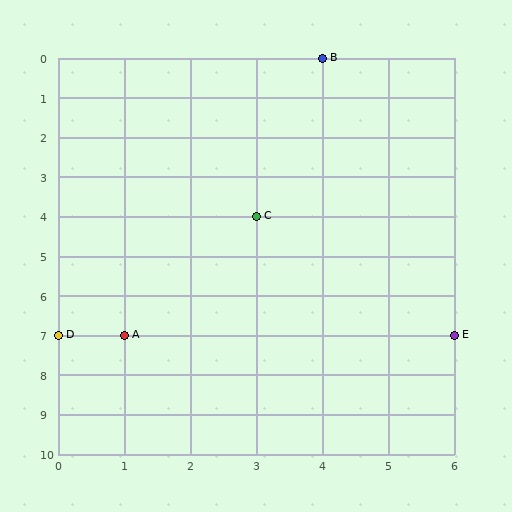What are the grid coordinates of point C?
Point C is at grid coordinates (3, 4).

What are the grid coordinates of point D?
Point D is at grid coordinates (0, 7).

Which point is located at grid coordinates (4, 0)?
Point B is at (4, 0).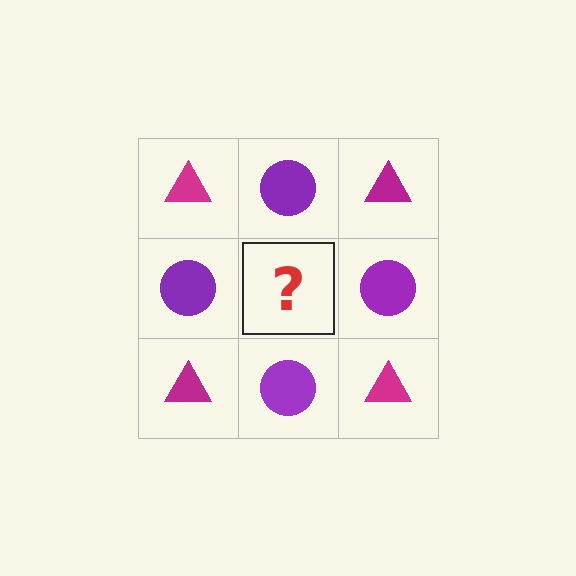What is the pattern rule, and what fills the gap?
The rule is that it alternates magenta triangle and purple circle in a checkerboard pattern. The gap should be filled with a magenta triangle.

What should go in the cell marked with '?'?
The missing cell should contain a magenta triangle.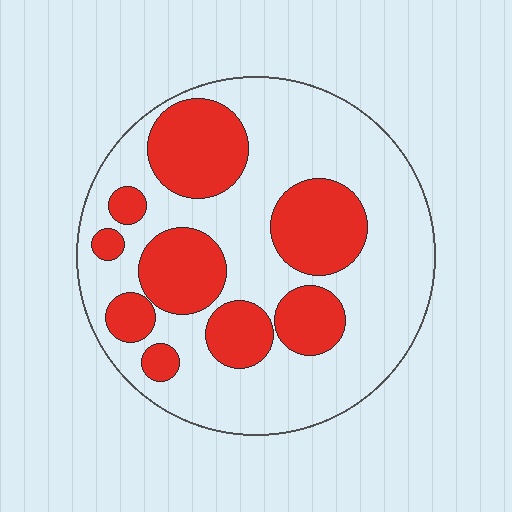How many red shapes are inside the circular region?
9.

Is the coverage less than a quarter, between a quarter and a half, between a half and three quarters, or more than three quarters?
Between a quarter and a half.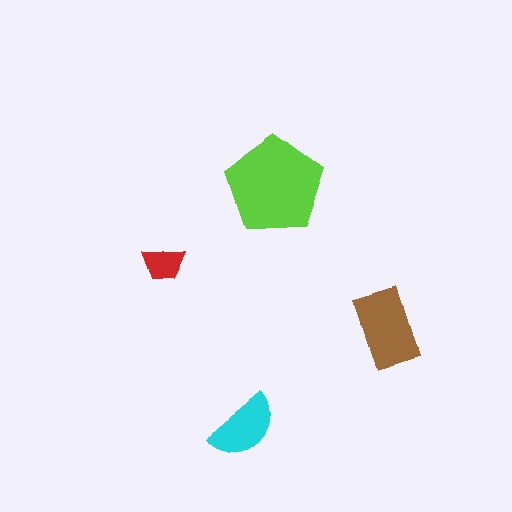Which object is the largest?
The lime pentagon.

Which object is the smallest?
The red trapezoid.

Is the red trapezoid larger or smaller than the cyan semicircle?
Smaller.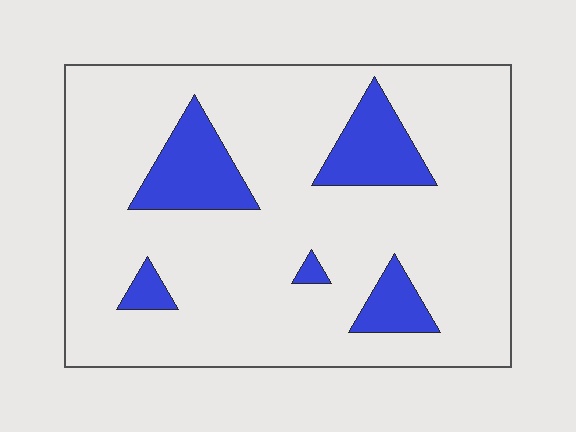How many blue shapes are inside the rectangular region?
5.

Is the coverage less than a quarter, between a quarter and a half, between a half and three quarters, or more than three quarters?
Less than a quarter.